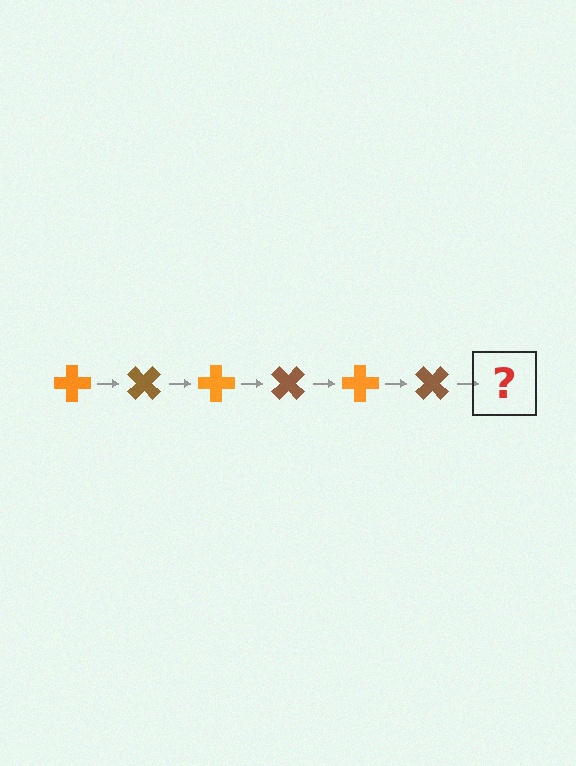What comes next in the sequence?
The next element should be an orange cross, rotated 270 degrees from the start.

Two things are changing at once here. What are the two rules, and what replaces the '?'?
The two rules are that it rotates 45 degrees each step and the color cycles through orange and brown. The '?' should be an orange cross, rotated 270 degrees from the start.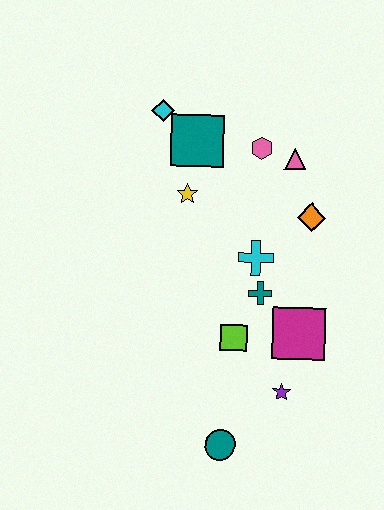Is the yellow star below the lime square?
No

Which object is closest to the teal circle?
The purple star is closest to the teal circle.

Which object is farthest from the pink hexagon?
The teal circle is farthest from the pink hexagon.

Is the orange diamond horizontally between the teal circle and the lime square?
No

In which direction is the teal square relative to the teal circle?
The teal square is above the teal circle.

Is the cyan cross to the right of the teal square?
Yes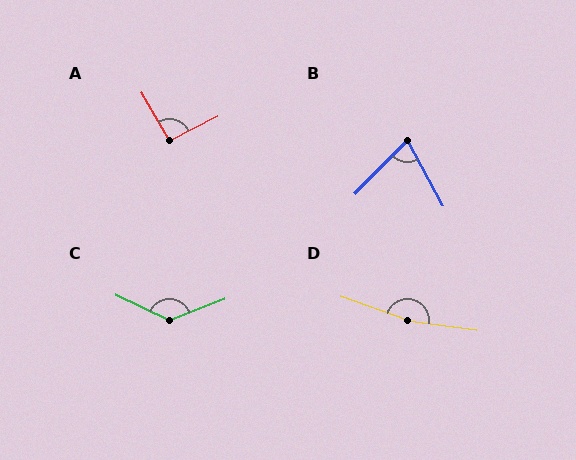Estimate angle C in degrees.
Approximately 133 degrees.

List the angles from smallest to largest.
B (73°), A (93°), C (133°), D (169°).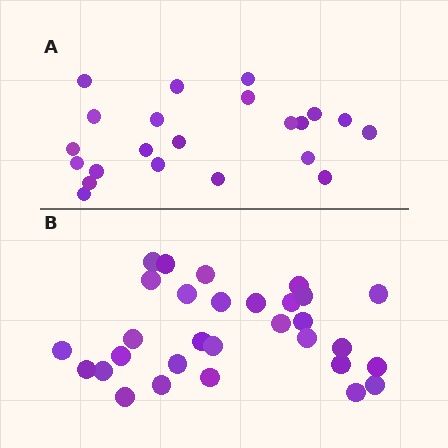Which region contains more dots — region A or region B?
Region B (the bottom region) has more dots.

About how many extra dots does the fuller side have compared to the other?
Region B has roughly 8 or so more dots than region A.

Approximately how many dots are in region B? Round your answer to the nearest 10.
About 30 dots.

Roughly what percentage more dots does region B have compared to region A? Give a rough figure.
About 35% more.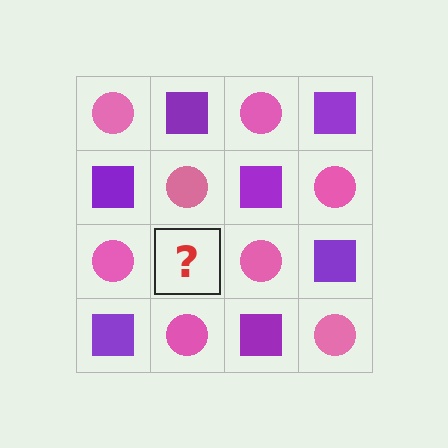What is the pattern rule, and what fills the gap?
The rule is that it alternates pink circle and purple square in a checkerboard pattern. The gap should be filled with a purple square.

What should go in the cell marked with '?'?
The missing cell should contain a purple square.